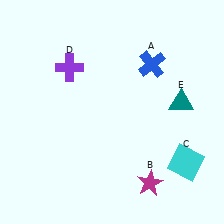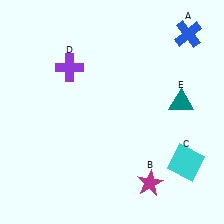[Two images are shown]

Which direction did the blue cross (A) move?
The blue cross (A) moved right.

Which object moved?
The blue cross (A) moved right.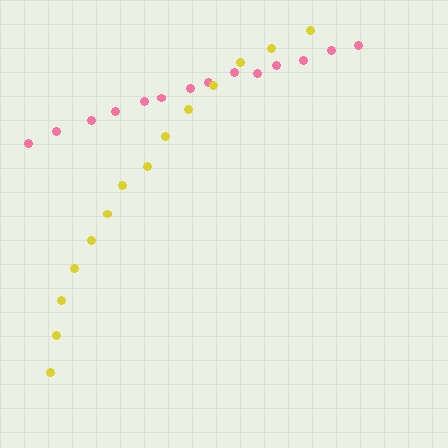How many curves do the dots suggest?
There are 2 distinct paths.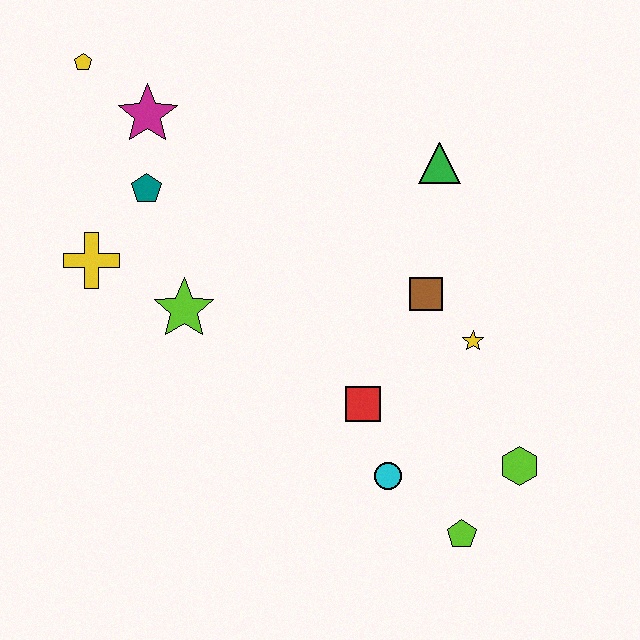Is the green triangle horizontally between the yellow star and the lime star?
Yes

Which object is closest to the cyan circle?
The red square is closest to the cyan circle.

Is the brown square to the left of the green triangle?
Yes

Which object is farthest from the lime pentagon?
The yellow pentagon is farthest from the lime pentagon.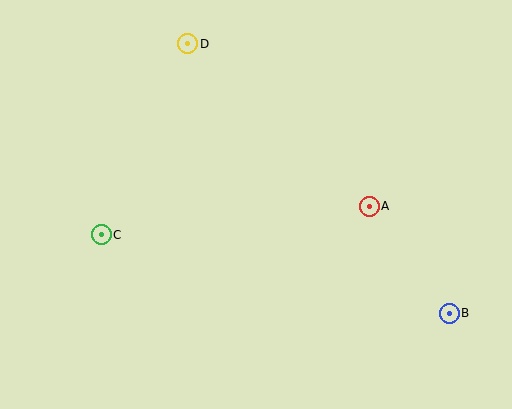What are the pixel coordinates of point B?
Point B is at (449, 313).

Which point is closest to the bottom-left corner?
Point C is closest to the bottom-left corner.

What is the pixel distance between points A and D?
The distance between A and D is 244 pixels.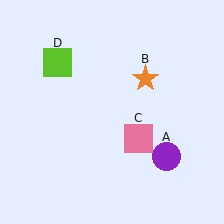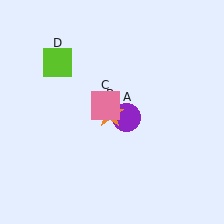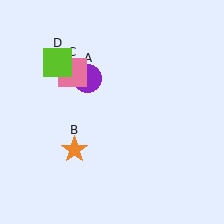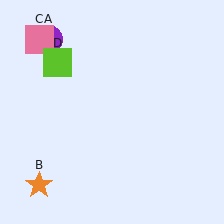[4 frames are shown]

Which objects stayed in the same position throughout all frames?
Lime square (object D) remained stationary.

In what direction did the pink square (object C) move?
The pink square (object C) moved up and to the left.